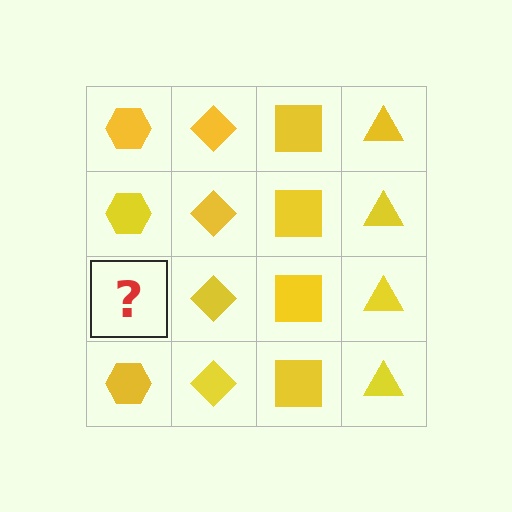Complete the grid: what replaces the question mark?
The question mark should be replaced with a yellow hexagon.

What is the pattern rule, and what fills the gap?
The rule is that each column has a consistent shape. The gap should be filled with a yellow hexagon.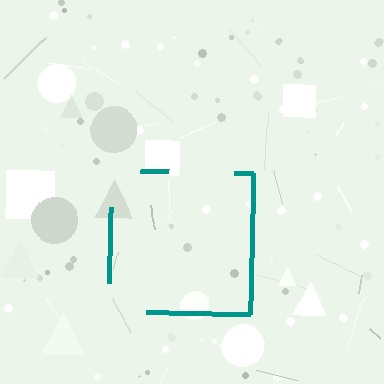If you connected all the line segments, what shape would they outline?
They would outline a square.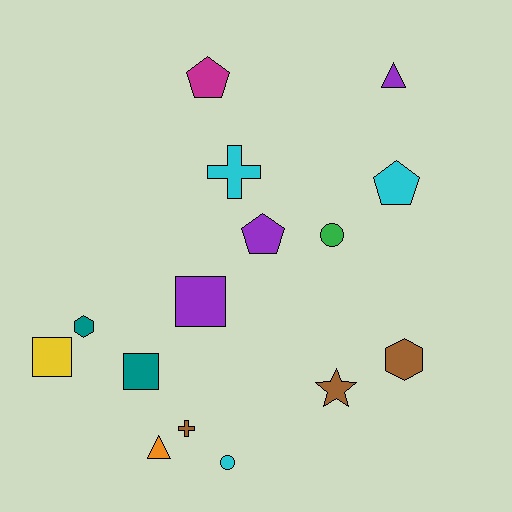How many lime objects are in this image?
There are no lime objects.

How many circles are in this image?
There are 2 circles.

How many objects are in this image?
There are 15 objects.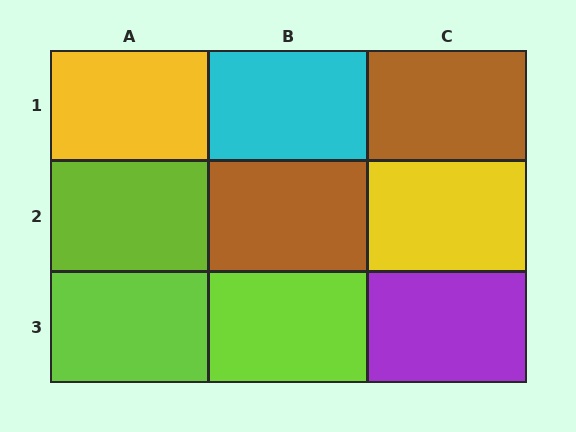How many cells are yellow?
2 cells are yellow.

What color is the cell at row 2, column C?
Yellow.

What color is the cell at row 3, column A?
Lime.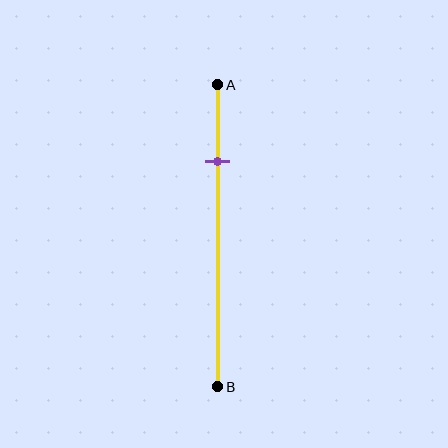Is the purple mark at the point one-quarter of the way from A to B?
Yes, the mark is approximately at the one-quarter point.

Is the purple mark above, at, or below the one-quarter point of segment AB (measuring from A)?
The purple mark is approximately at the one-quarter point of segment AB.